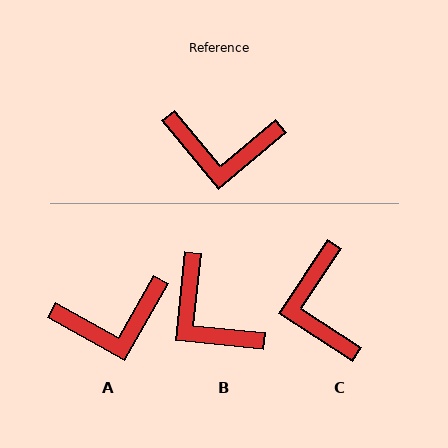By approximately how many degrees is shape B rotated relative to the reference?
Approximately 46 degrees clockwise.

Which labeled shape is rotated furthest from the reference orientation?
C, about 73 degrees away.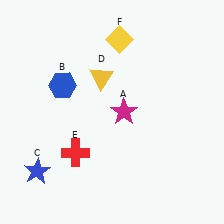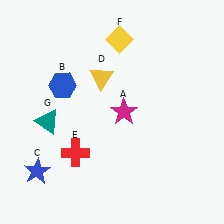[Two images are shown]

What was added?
A teal triangle (G) was added in Image 2.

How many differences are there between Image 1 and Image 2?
There is 1 difference between the two images.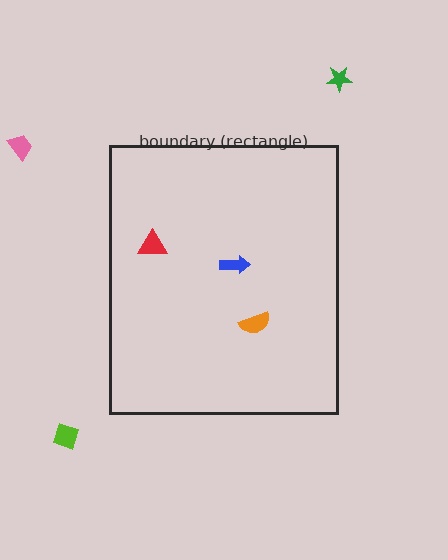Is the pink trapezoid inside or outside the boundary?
Outside.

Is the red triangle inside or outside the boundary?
Inside.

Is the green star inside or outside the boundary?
Outside.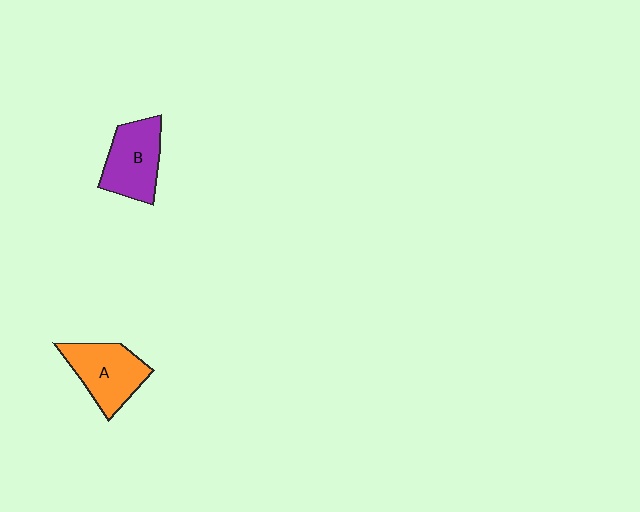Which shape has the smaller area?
Shape B (purple).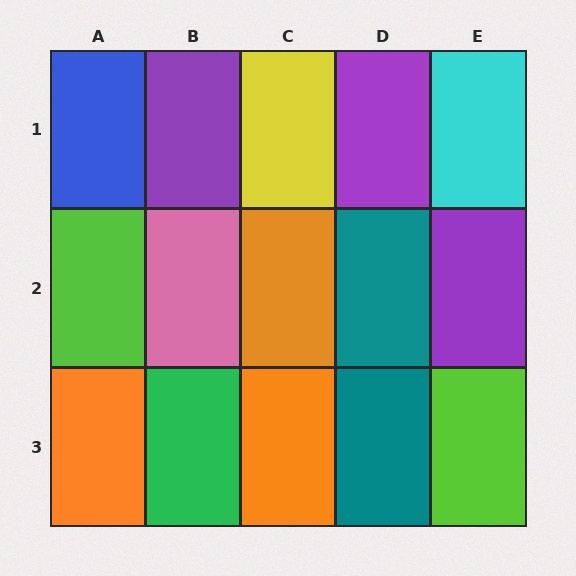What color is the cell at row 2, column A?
Lime.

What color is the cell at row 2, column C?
Orange.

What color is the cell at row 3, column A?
Orange.